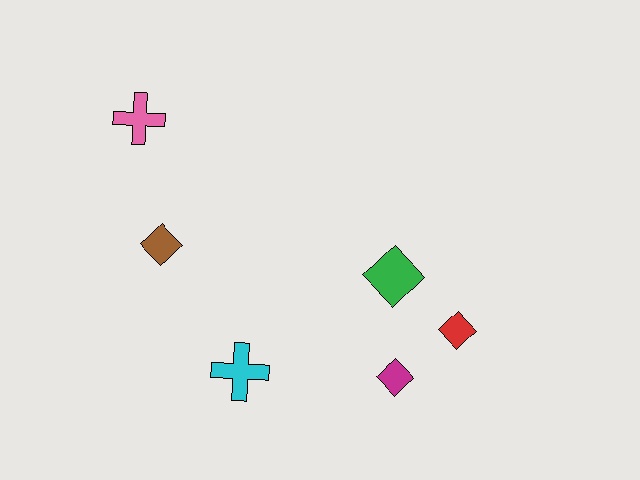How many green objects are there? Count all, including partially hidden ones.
There is 1 green object.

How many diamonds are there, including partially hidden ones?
There are 4 diamonds.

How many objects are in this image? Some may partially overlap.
There are 6 objects.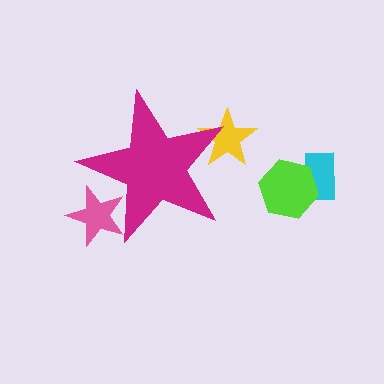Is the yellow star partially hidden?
Yes, the yellow star is partially hidden behind the magenta star.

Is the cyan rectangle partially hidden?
No, the cyan rectangle is fully visible.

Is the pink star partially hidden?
Yes, the pink star is partially hidden behind the magenta star.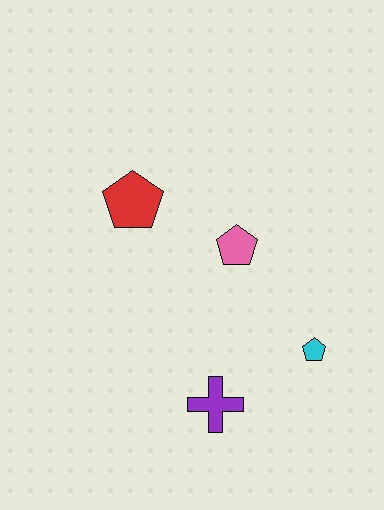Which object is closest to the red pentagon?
The pink pentagon is closest to the red pentagon.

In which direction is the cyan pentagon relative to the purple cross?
The cyan pentagon is to the right of the purple cross.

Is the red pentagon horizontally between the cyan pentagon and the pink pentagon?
No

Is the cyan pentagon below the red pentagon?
Yes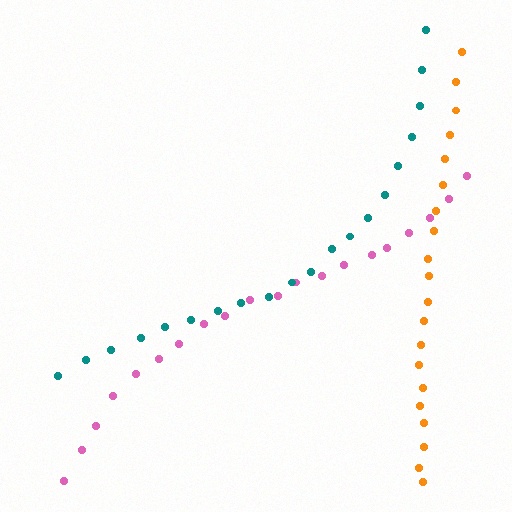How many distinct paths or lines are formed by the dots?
There are 3 distinct paths.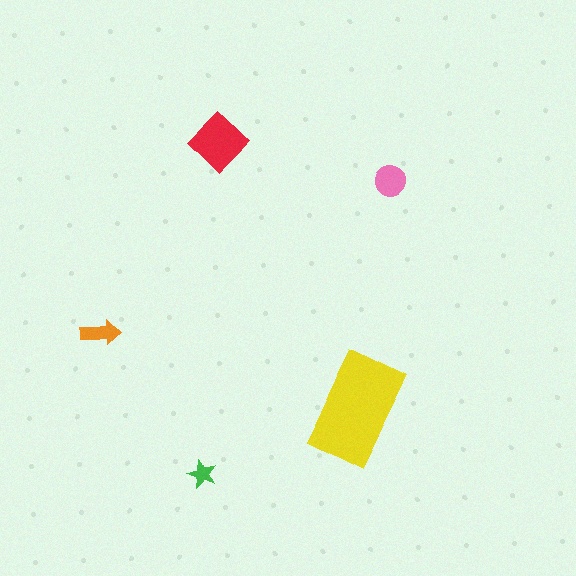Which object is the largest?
The yellow rectangle.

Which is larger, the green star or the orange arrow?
The orange arrow.